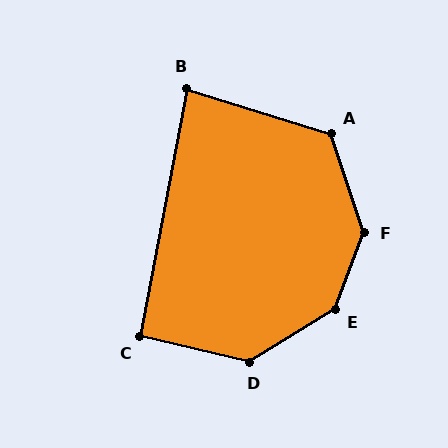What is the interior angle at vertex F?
Approximately 141 degrees (obtuse).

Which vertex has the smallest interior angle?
B, at approximately 84 degrees.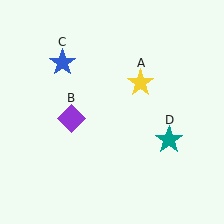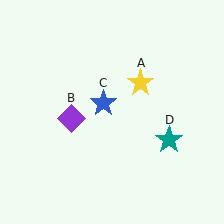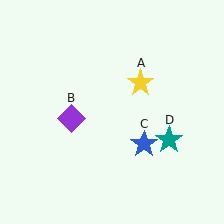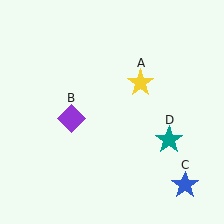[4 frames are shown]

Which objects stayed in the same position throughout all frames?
Yellow star (object A) and purple diamond (object B) and teal star (object D) remained stationary.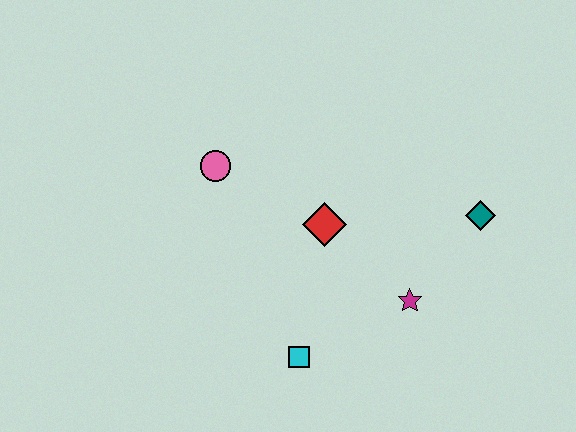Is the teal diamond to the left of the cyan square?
No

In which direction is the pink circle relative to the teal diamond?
The pink circle is to the left of the teal diamond.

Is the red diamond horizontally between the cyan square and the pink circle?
No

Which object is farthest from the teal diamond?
The pink circle is farthest from the teal diamond.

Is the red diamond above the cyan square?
Yes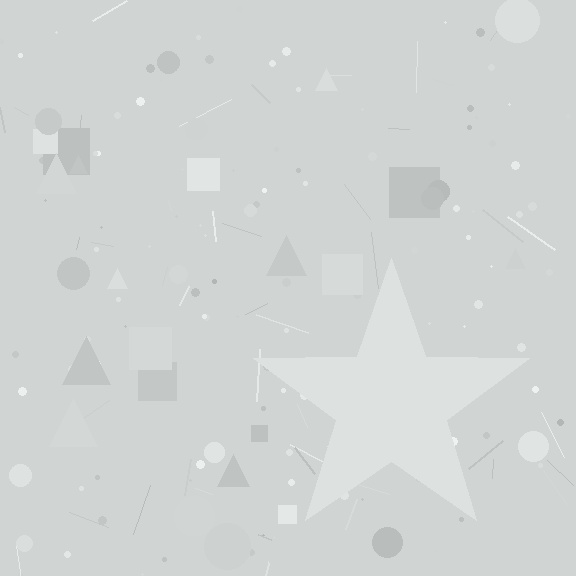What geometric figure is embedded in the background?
A star is embedded in the background.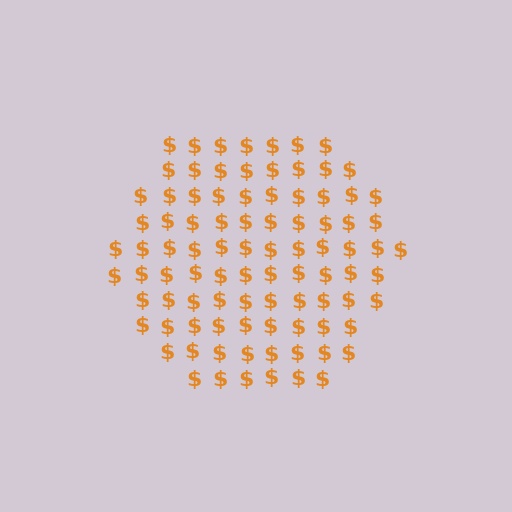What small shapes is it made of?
It is made of small dollar signs.